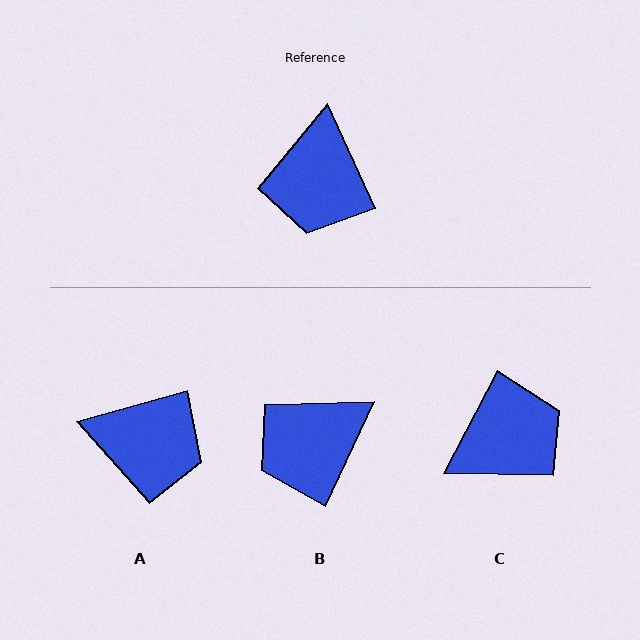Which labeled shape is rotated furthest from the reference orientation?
C, about 128 degrees away.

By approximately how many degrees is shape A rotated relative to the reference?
Approximately 81 degrees counter-clockwise.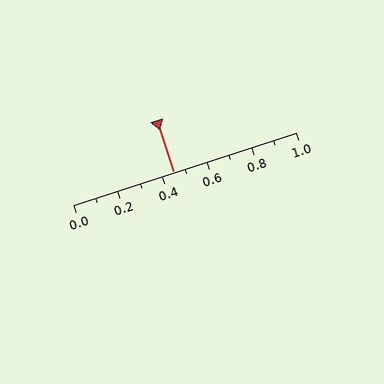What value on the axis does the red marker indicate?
The marker indicates approximately 0.45.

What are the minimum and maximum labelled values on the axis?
The axis runs from 0.0 to 1.0.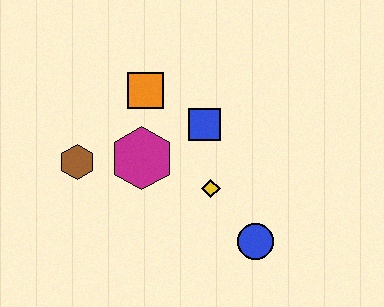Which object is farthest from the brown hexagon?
The blue circle is farthest from the brown hexagon.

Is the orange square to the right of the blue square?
No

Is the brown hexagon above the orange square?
No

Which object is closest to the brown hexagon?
The magenta hexagon is closest to the brown hexagon.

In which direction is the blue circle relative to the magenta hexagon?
The blue circle is to the right of the magenta hexagon.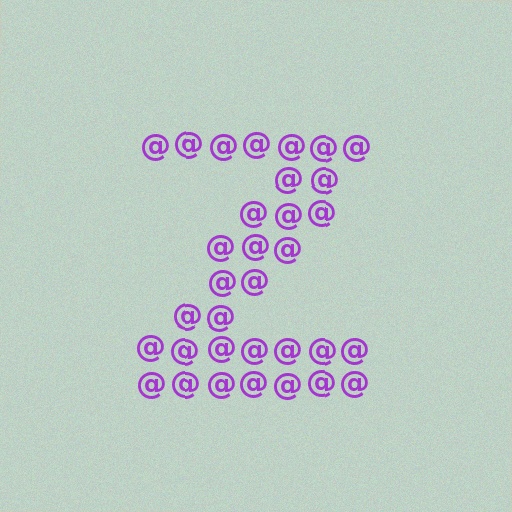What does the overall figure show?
The overall figure shows the letter Z.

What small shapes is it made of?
It is made of small at signs.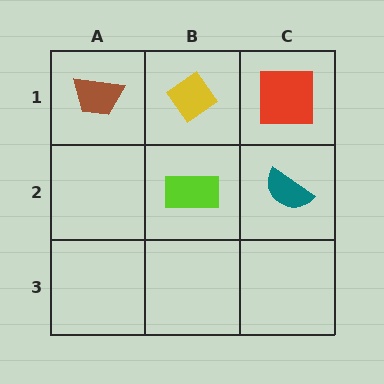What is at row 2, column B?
A lime rectangle.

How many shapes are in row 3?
0 shapes.